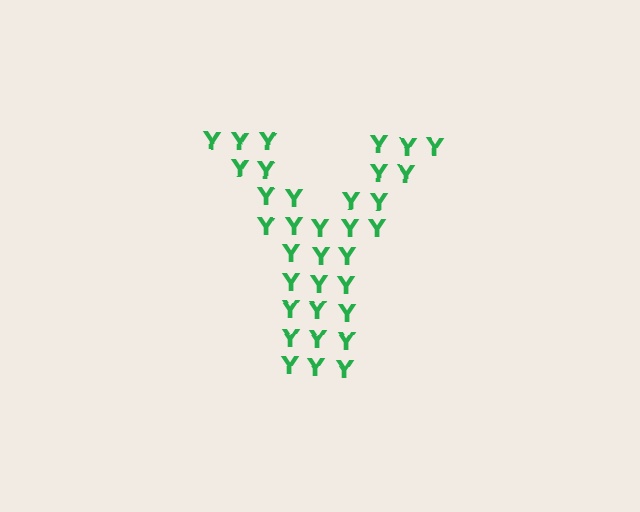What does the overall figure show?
The overall figure shows the letter Y.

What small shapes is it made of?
It is made of small letter Y's.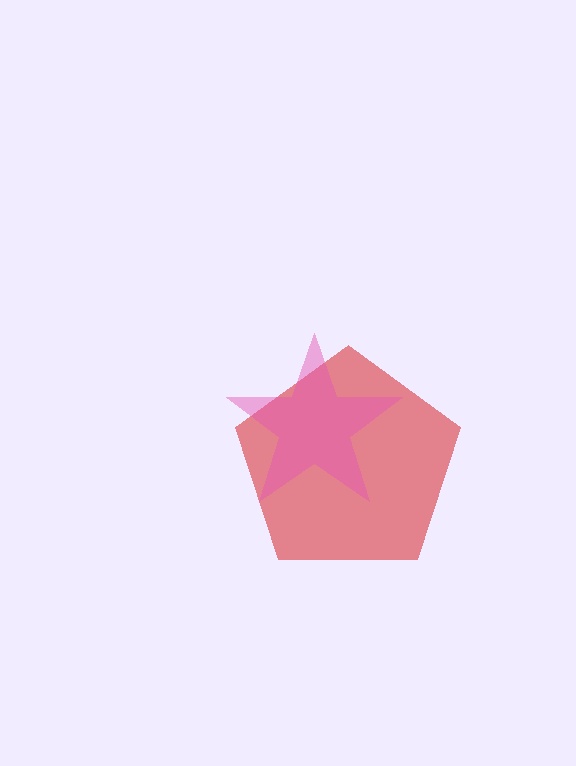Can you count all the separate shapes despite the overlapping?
Yes, there are 2 separate shapes.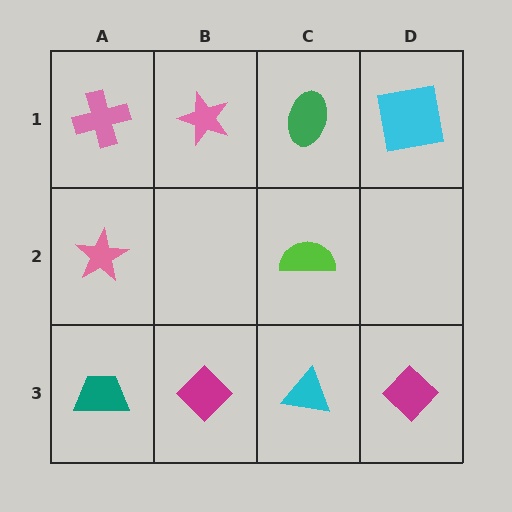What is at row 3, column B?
A magenta diamond.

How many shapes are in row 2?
2 shapes.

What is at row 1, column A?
A pink cross.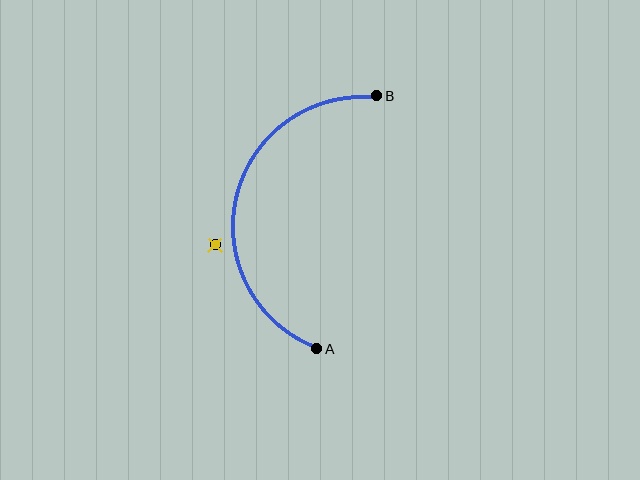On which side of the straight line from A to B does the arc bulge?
The arc bulges to the left of the straight line connecting A and B.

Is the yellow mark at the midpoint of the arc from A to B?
No — the yellow mark does not lie on the arc at all. It sits slightly outside the curve.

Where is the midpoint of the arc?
The arc midpoint is the point on the curve farthest from the straight line joining A and B. It sits to the left of that line.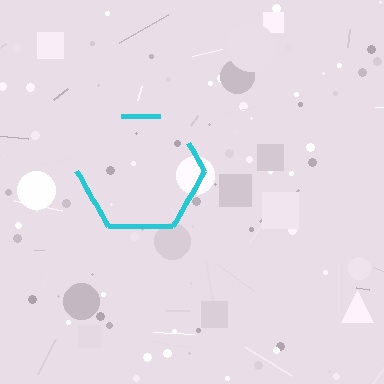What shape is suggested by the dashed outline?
The dashed outline suggests a hexagon.